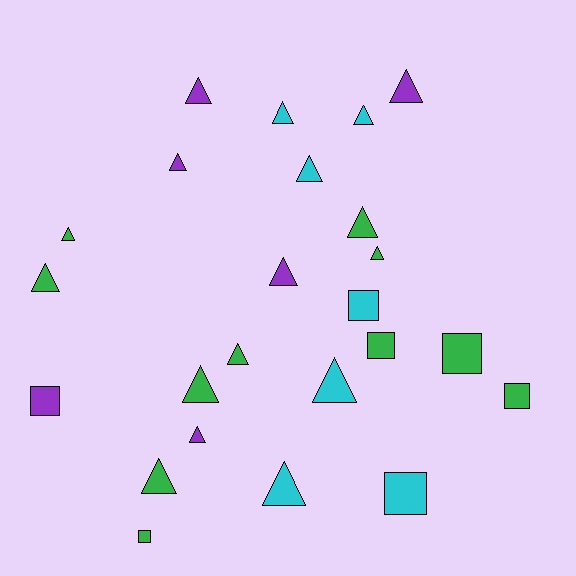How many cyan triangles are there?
There are 5 cyan triangles.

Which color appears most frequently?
Green, with 11 objects.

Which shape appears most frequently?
Triangle, with 17 objects.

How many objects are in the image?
There are 24 objects.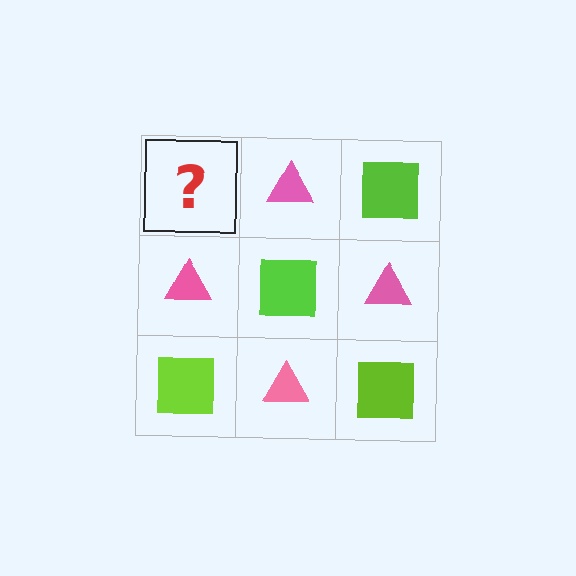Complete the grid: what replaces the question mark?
The question mark should be replaced with a lime square.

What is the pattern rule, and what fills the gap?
The rule is that it alternates lime square and pink triangle in a checkerboard pattern. The gap should be filled with a lime square.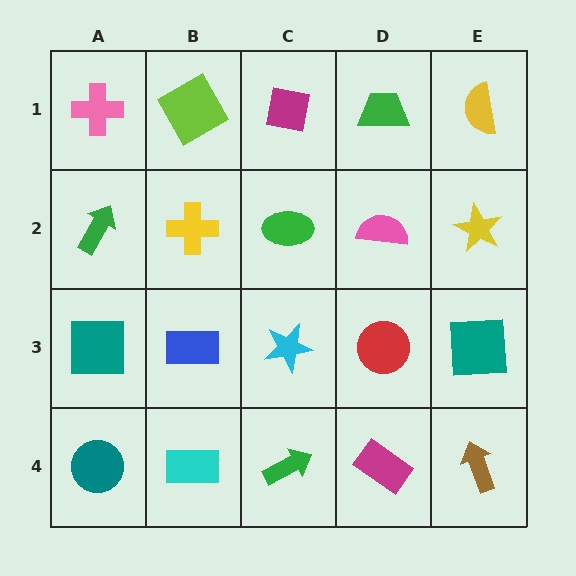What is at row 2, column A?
A green arrow.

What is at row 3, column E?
A teal square.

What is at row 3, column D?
A red circle.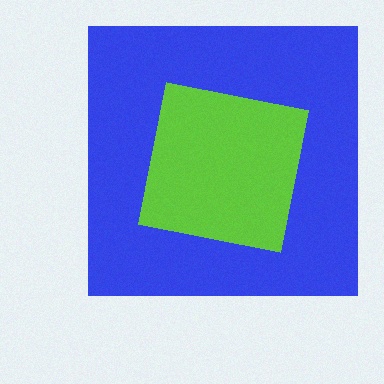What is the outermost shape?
The blue square.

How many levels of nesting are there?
2.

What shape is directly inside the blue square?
The lime square.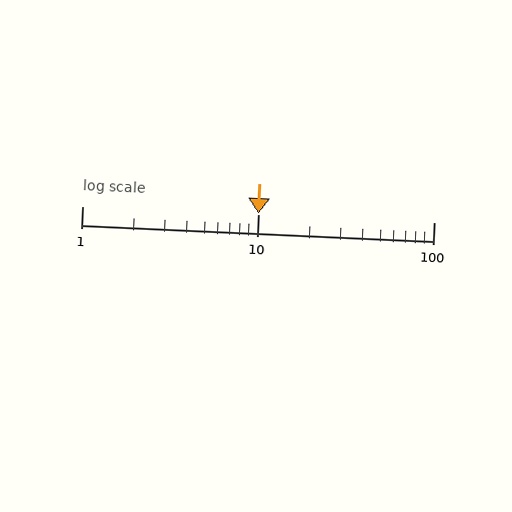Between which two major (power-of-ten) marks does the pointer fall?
The pointer is between 10 and 100.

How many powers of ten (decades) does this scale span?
The scale spans 2 decades, from 1 to 100.